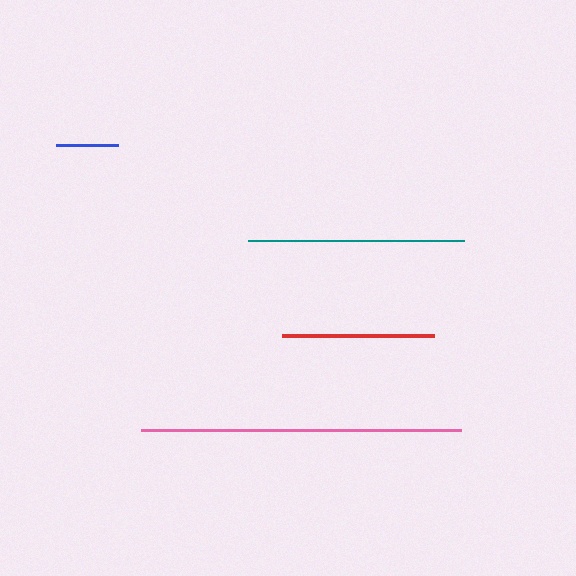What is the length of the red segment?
The red segment is approximately 152 pixels long.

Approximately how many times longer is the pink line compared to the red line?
The pink line is approximately 2.1 times the length of the red line.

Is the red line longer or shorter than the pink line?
The pink line is longer than the red line.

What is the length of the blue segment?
The blue segment is approximately 61 pixels long.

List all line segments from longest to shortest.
From longest to shortest: pink, teal, red, blue.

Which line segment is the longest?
The pink line is the longest at approximately 320 pixels.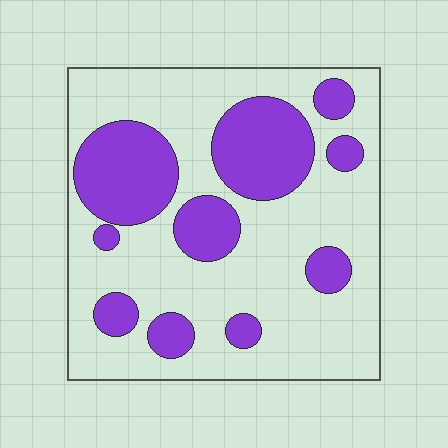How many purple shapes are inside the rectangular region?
10.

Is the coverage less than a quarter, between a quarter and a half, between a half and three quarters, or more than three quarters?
Between a quarter and a half.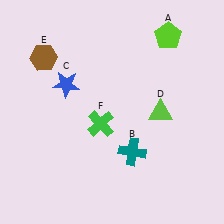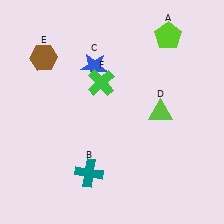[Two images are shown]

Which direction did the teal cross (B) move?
The teal cross (B) moved left.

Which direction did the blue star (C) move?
The blue star (C) moved right.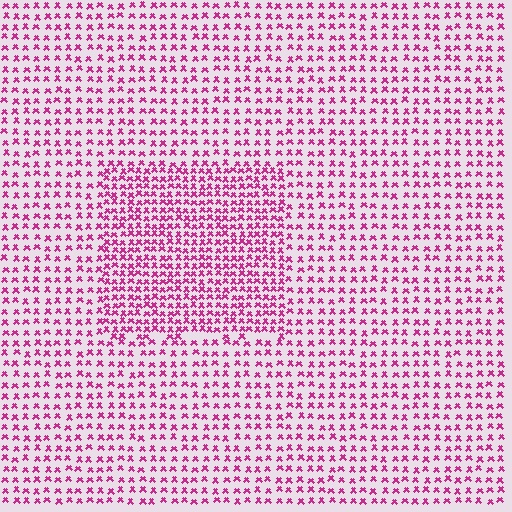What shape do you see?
I see a rectangle.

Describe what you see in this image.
The image contains small magenta elements arranged at two different densities. A rectangle-shaped region is visible where the elements are more densely packed than the surrounding area.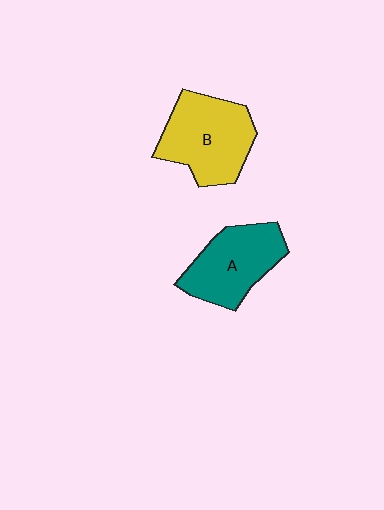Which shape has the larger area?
Shape B (yellow).